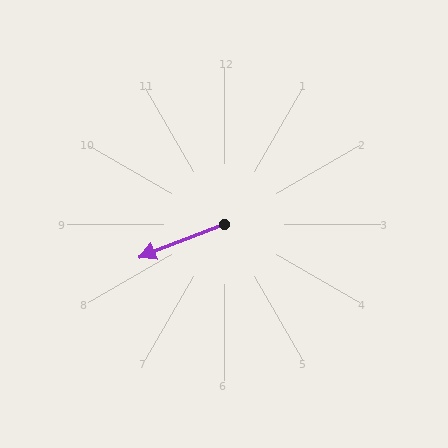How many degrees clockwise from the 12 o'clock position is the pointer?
Approximately 249 degrees.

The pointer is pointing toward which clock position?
Roughly 8 o'clock.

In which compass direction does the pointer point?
West.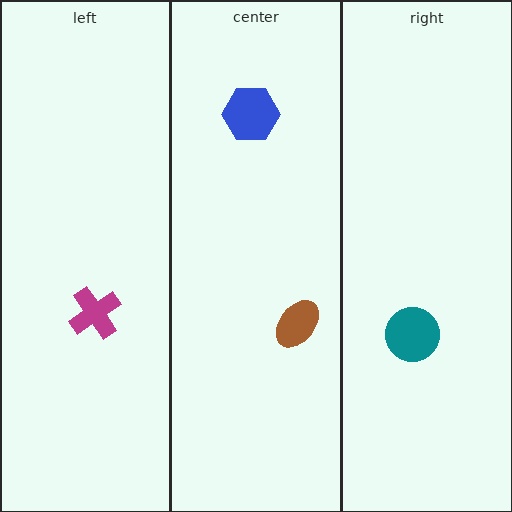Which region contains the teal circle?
The right region.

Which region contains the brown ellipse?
The center region.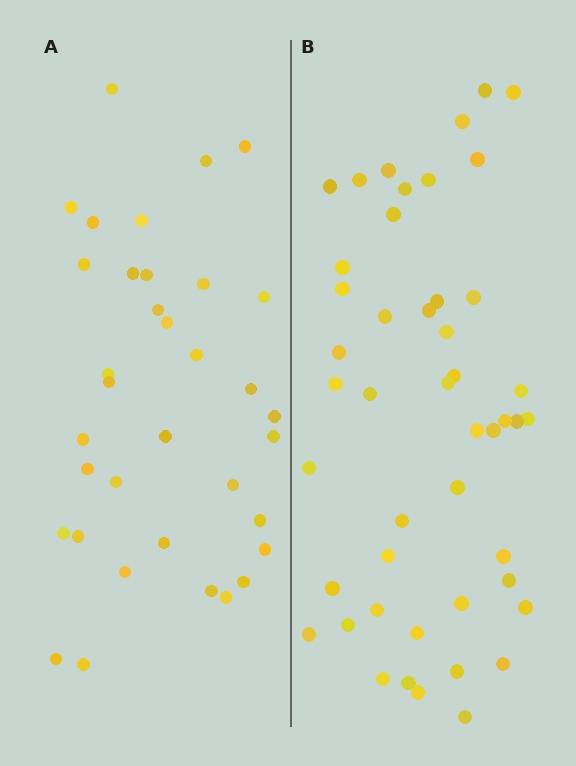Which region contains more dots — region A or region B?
Region B (the right region) has more dots.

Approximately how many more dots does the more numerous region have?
Region B has roughly 12 or so more dots than region A.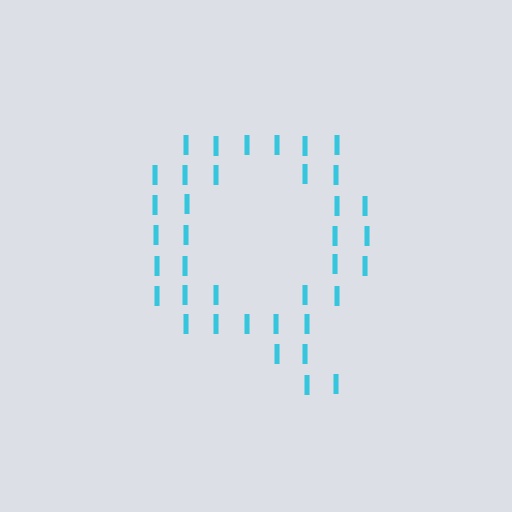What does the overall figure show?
The overall figure shows the letter Q.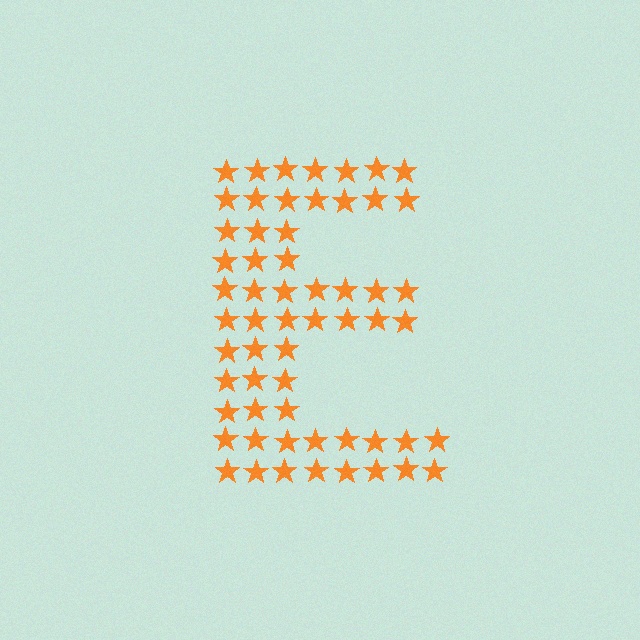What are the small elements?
The small elements are stars.